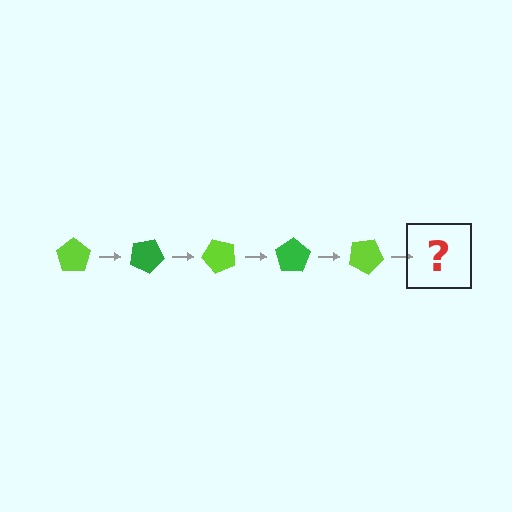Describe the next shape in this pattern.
It should be a green pentagon, rotated 125 degrees from the start.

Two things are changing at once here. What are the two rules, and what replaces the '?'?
The two rules are that it rotates 25 degrees each step and the color cycles through lime and green. The '?' should be a green pentagon, rotated 125 degrees from the start.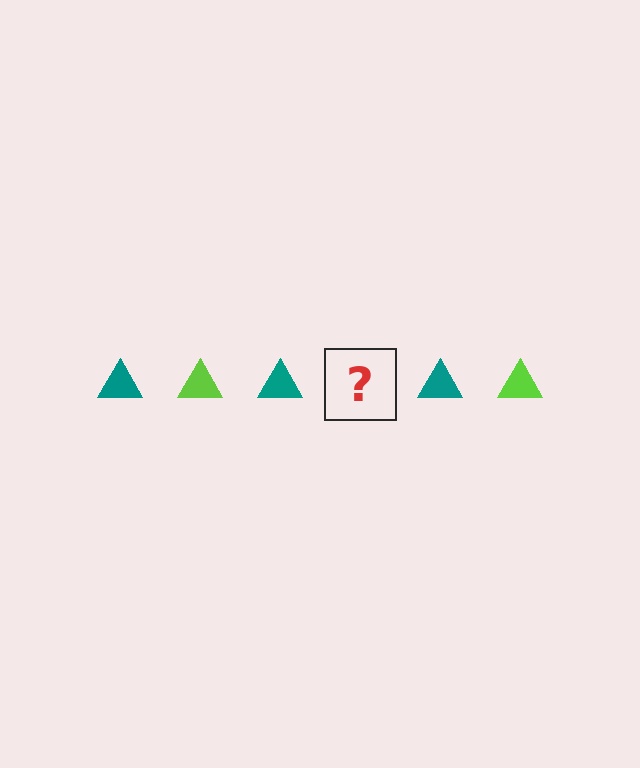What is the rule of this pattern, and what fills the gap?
The rule is that the pattern cycles through teal, lime triangles. The gap should be filled with a lime triangle.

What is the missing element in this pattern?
The missing element is a lime triangle.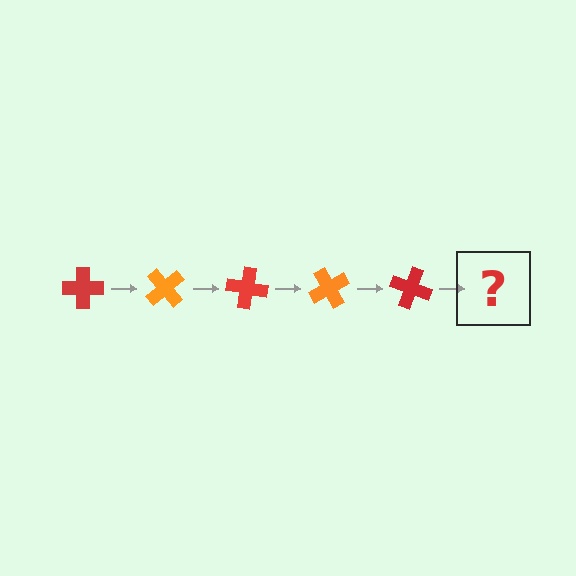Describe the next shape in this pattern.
It should be an orange cross, rotated 250 degrees from the start.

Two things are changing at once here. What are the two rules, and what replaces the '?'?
The two rules are that it rotates 50 degrees each step and the color cycles through red and orange. The '?' should be an orange cross, rotated 250 degrees from the start.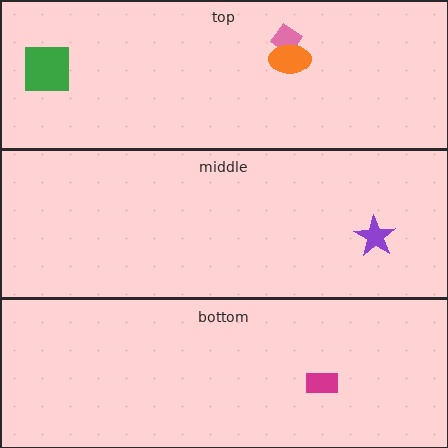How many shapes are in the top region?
3.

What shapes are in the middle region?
The purple star.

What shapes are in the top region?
The pink diamond, the orange ellipse, the green square.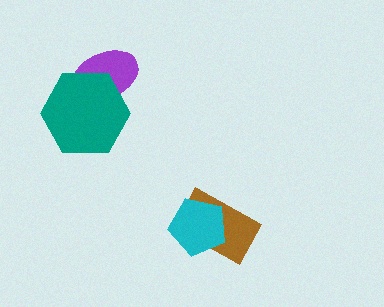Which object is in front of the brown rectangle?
The cyan pentagon is in front of the brown rectangle.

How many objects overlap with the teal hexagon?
1 object overlaps with the teal hexagon.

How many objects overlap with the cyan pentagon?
1 object overlaps with the cyan pentagon.